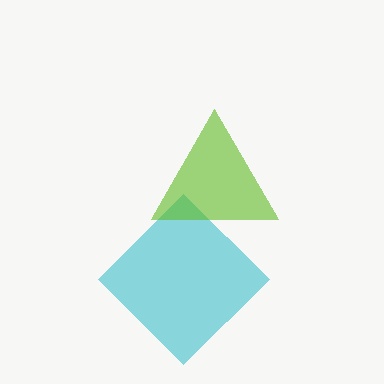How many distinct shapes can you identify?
There are 2 distinct shapes: a cyan diamond, a lime triangle.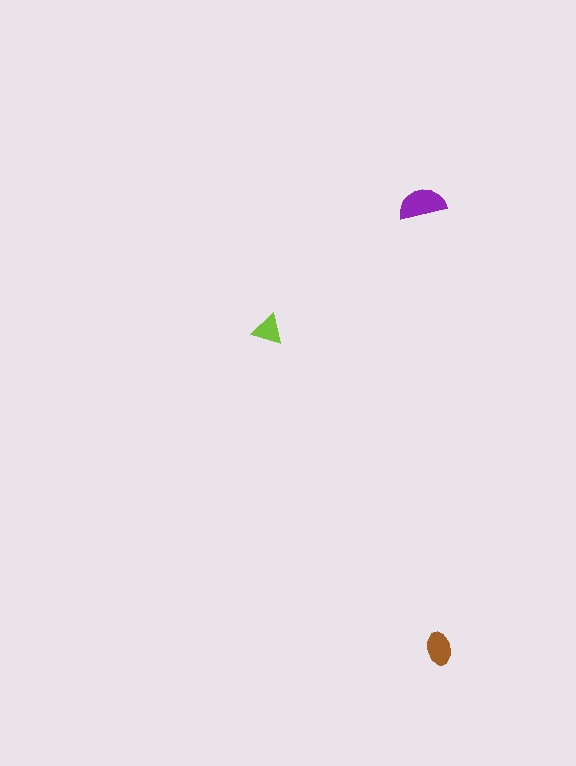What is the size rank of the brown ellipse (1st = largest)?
2nd.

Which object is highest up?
The purple semicircle is topmost.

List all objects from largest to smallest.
The purple semicircle, the brown ellipse, the lime triangle.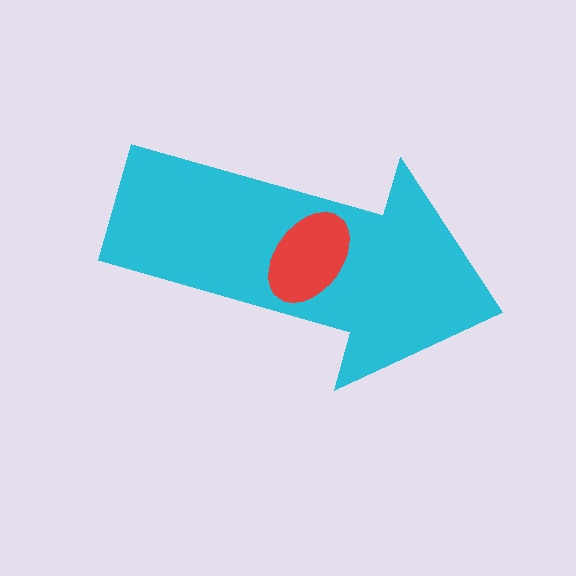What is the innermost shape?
The red ellipse.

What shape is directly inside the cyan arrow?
The red ellipse.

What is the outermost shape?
The cyan arrow.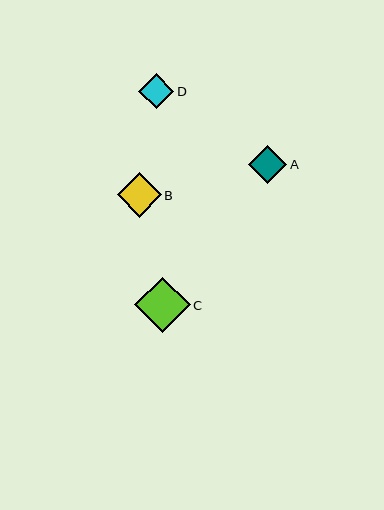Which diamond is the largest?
Diamond C is the largest with a size of approximately 55 pixels.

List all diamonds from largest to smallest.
From largest to smallest: C, B, A, D.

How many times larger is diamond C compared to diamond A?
Diamond C is approximately 1.4 times the size of diamond A.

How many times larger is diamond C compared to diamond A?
Diamond C is approximately 1.4 times the size of diamond A.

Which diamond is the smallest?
Diamond D is the smallest with a size of approximately 35 pixels.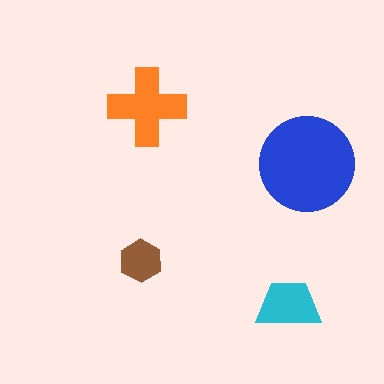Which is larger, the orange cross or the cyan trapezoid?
The orange cross.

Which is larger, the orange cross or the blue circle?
The blue circle.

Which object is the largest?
The blue circle.